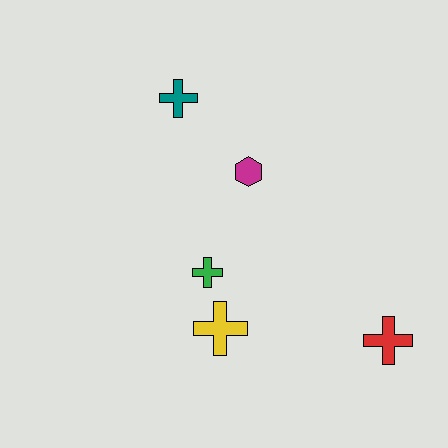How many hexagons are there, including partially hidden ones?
There is 1 hexagon.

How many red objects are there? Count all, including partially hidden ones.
There is 1 red object.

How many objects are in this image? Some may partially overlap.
There are 5 objects.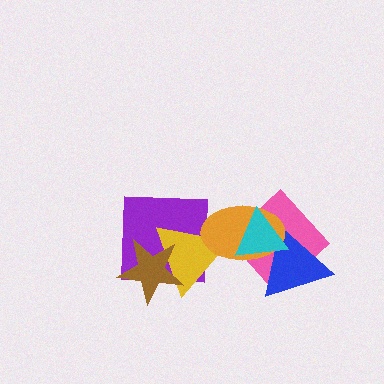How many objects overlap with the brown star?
2 objects overlap with the brown star.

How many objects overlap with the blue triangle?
3 objects overlap with the blue triangle.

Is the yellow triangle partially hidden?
Yes, it is partially covered by another shape.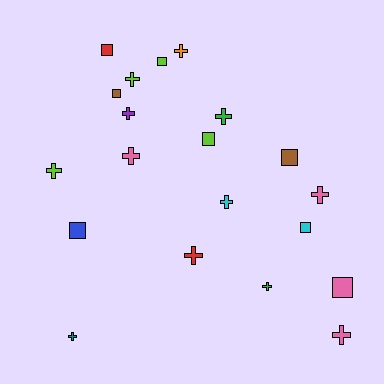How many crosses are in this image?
There are 12 crosses.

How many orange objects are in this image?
There is 1 orange object.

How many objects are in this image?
There are 20 objects.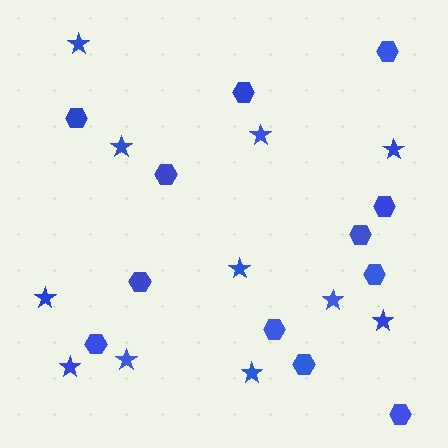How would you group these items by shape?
There are 2 groups: one group of hexagons (12) and one group of stars (11).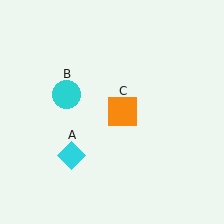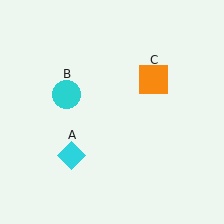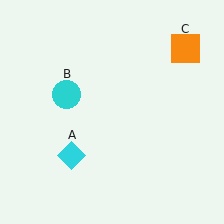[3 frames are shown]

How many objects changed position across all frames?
1 object changed position: orange square (object C).